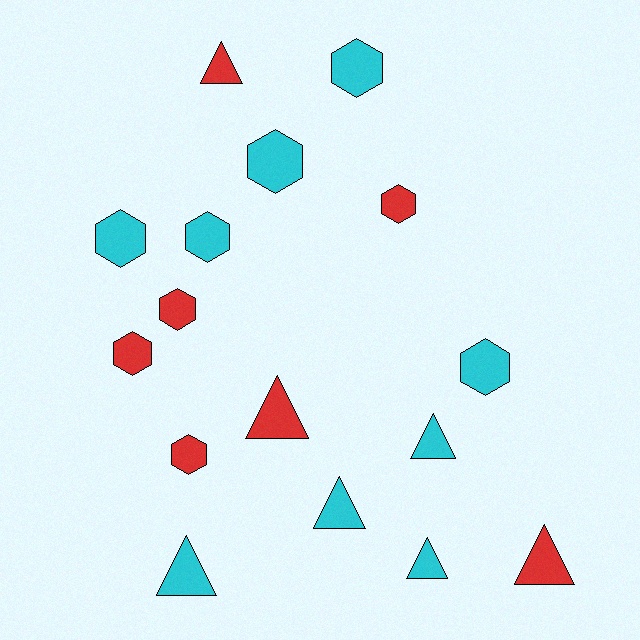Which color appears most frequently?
Cyan, with 9 objects.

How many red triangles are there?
There are 3 red triangles.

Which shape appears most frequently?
Hexagon, with 9 objects.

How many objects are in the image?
There are 16 objects.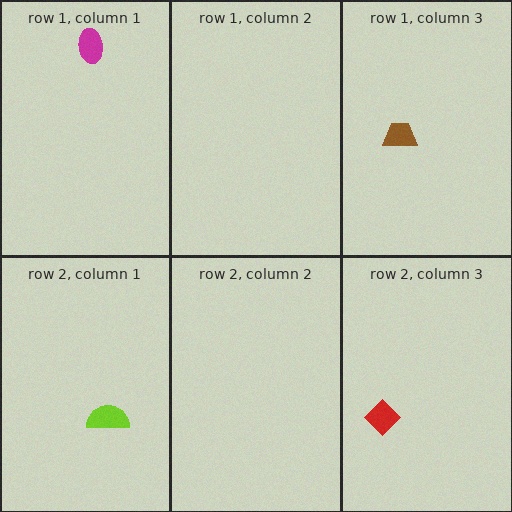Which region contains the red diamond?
The row 2, column 3 region.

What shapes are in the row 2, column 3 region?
The red diamond.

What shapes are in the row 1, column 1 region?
The magenta ellipse.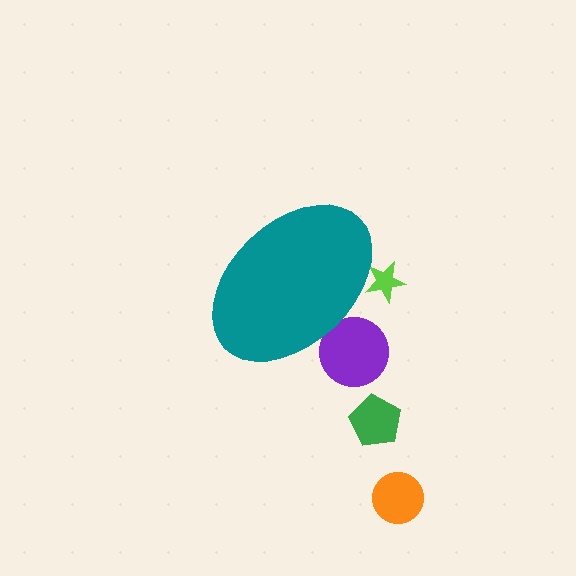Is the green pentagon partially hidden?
No, the green pentagon is fully visible.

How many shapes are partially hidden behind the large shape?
2 shapes are partially hidden.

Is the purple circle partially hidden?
Yes, the purple circle is partially hidden behind the teal ellipse.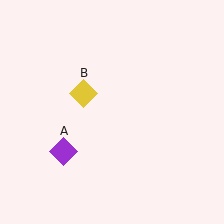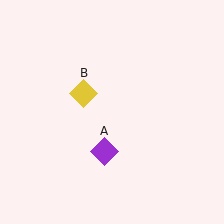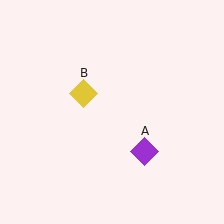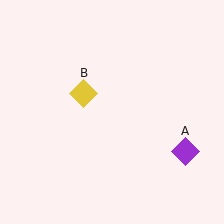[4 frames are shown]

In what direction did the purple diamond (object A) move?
The purple diamond (object A) moved right.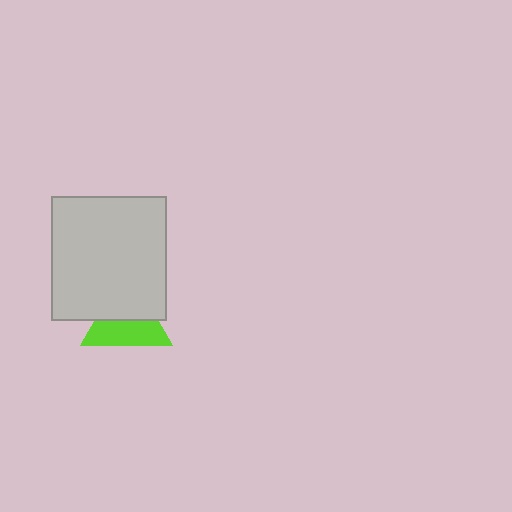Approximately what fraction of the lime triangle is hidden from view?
Roughly 50% of the lime triangle is hidden behind the light gray rectangle.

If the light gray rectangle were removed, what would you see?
You would see the complete lime triangle.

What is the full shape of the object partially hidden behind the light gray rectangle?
The partially hidden object is a lime triangle.